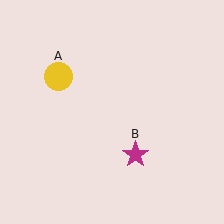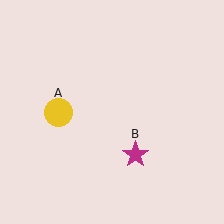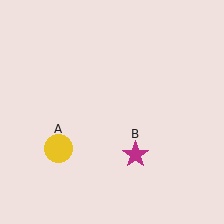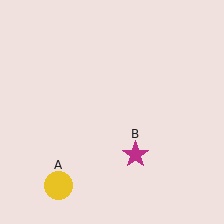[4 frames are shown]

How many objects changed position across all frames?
1 object changed position: yellow circle (object A).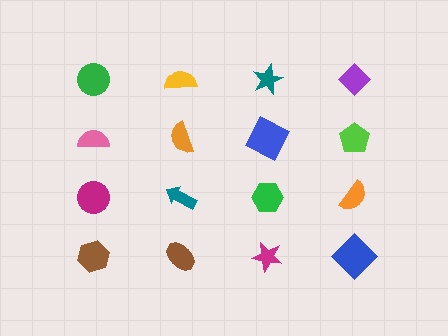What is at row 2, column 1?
A pink semicircle.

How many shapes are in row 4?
4 shapes.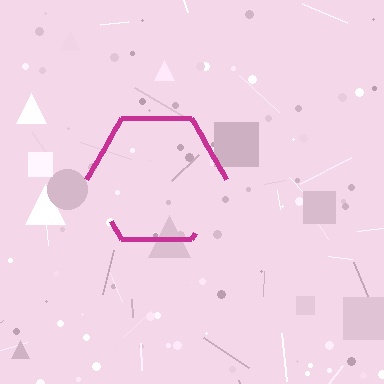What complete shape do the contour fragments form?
The contour fragments form a hexagon.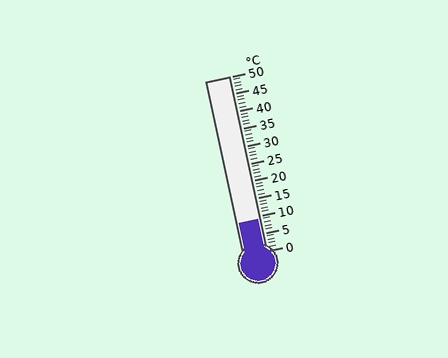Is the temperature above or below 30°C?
The temperature is below 30°C.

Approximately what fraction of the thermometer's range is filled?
The thermometer is filled to approximately 20% of its range.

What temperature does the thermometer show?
The thermometer shows approximately 9°C.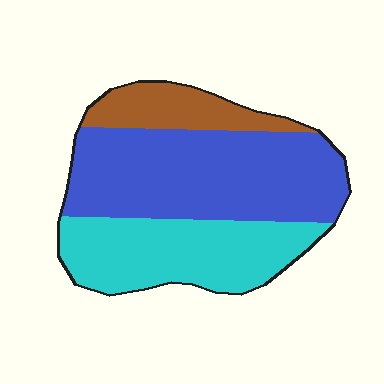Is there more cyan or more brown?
Cyan.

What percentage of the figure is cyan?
Cyan covers 34% of the figure.